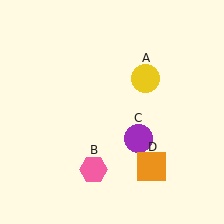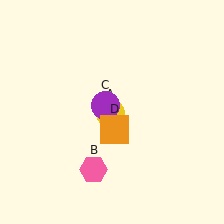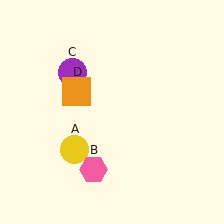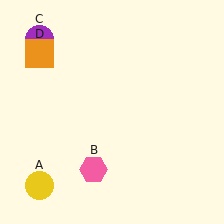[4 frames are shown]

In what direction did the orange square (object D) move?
The orange square (object D) moved up and to the left.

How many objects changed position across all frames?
3 objects changed position: yellow circle (object A), purple circle (object C), orange square (object D).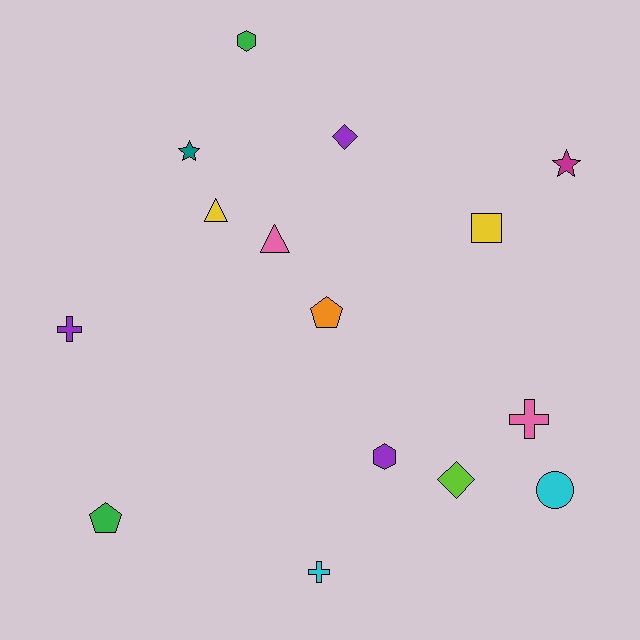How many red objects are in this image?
There are no red objects.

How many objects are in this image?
There are 15 objects.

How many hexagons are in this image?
There are 2 hexagons.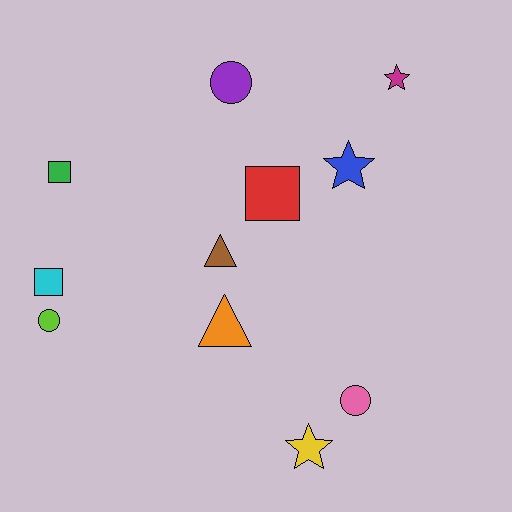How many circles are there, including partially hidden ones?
There are 3 circles.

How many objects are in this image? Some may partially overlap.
There are 11 objects.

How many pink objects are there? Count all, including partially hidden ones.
There is 1 pink object.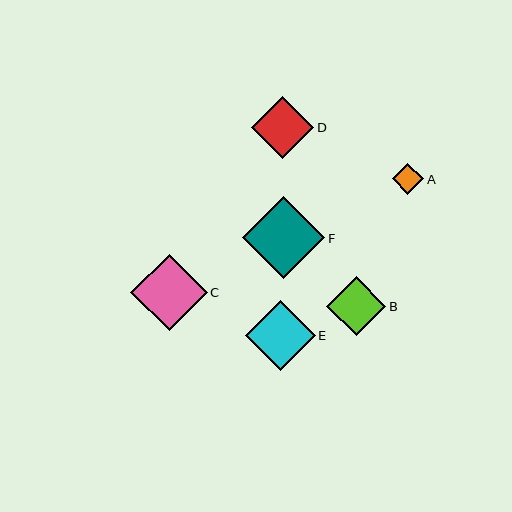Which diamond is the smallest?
Diamond A is the smallest with a size of approximately 31 pixels.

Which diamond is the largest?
Diamond F is the largest with a size of approximately 82 pixels.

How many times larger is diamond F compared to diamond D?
Diamond F is approximately 1.3 times the size of diamond D.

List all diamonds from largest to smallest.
From largest to smallest: F, C, E, D, B, A.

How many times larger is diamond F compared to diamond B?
Diamond F is approximately 1.4 times the size of diamond B.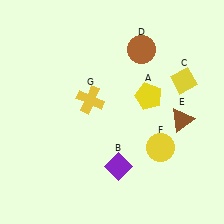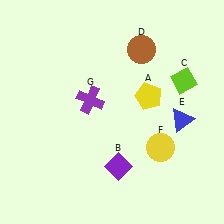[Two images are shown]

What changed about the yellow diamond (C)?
In Image 1, C is yellow. In Image 2, it changed to lime.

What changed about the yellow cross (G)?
In Image 1, G is yellow. In Image 2, it changed to purple.